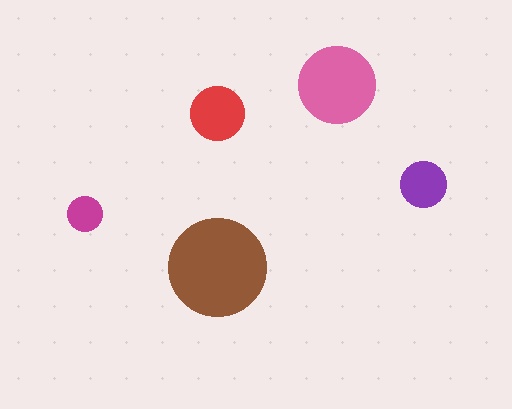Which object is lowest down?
The brown circle is bottommost.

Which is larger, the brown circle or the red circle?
The brown one.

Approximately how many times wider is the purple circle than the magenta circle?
About 1.5 times wider.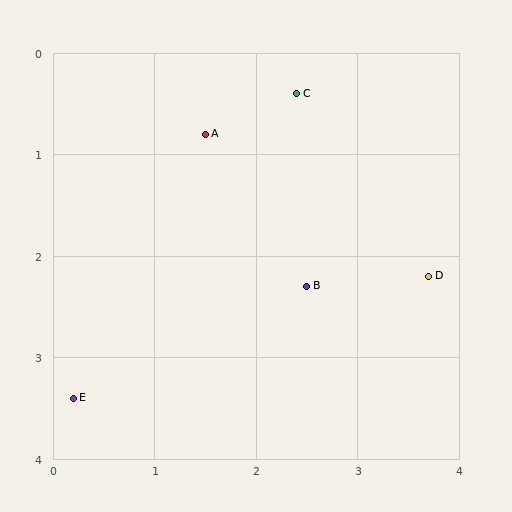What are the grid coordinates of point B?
Point B is at approximately (2.5, 2.3).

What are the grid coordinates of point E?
Point E is at approximately (0.2, 3.4).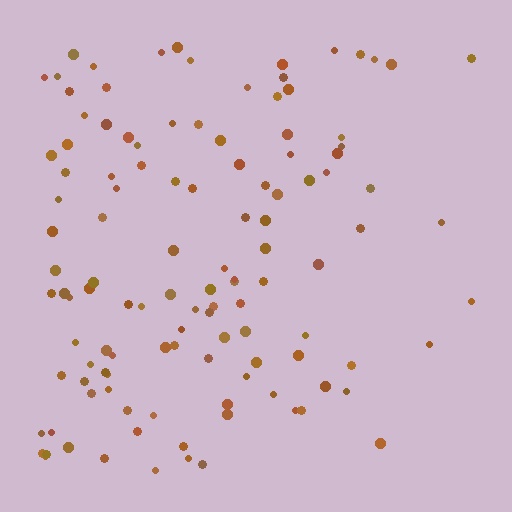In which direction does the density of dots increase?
From right to left, with the left side densest.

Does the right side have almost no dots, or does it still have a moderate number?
Still a moderate number, just noticeably fewer than the left.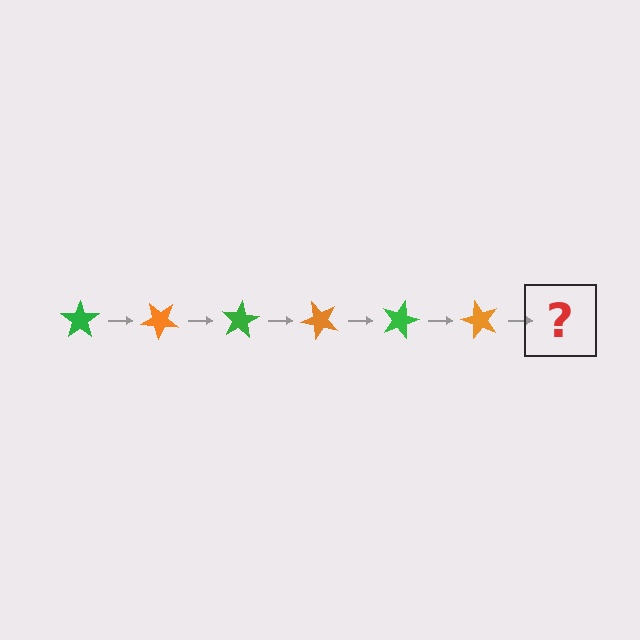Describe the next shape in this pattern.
It should be a green star, rotated 240 degrees from the start.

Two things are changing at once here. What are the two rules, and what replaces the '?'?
The two rules are that it rotates 40 degrees each step and the color cycles through green and orange. The '?' should be a green star, rotated 240 degrees from the start.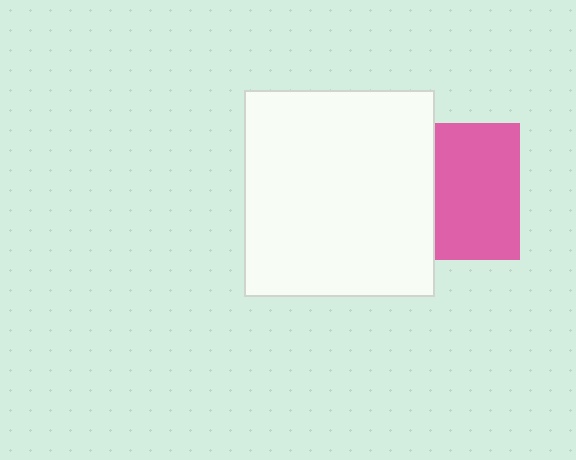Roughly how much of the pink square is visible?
About half of it is visible (roughly 61%).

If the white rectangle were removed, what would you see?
You would see the complete pink square.